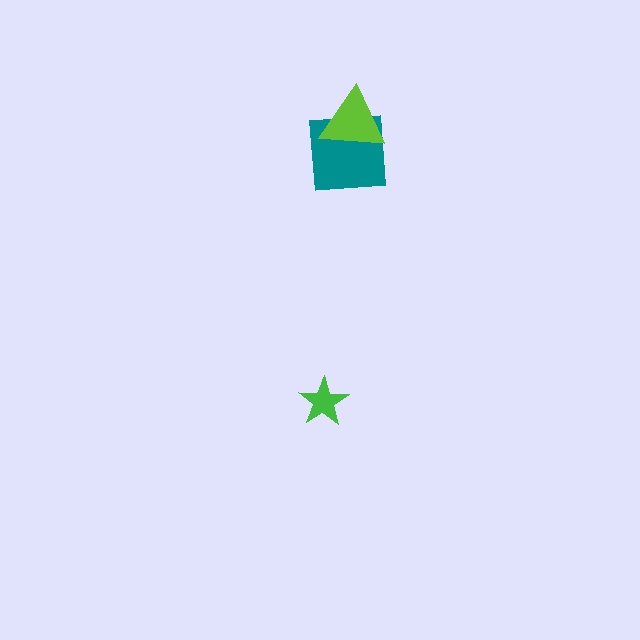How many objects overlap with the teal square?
1 object overlaps with the teal square.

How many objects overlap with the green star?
0 objects overlap with the green star.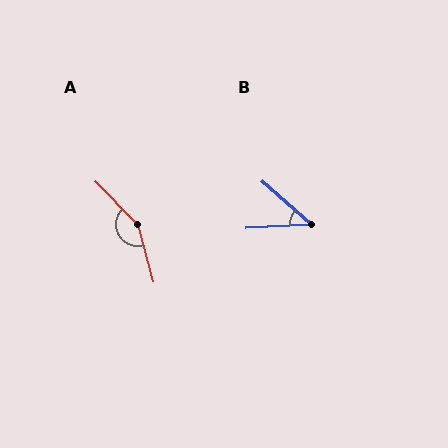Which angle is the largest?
A, at approximately 151 degrees.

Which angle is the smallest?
B, at approximately 44 degrees.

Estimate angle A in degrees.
Approximately 151 degrees.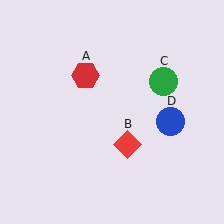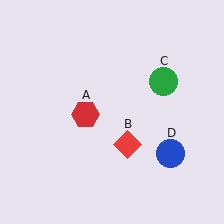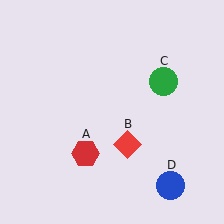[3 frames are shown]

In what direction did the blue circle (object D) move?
The blue circle (object D) moved down.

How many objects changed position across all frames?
2 objects changed position: red hexagon (object A), blue circle (object D).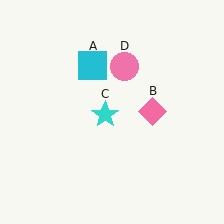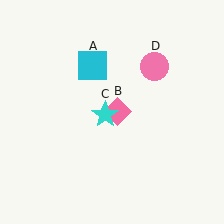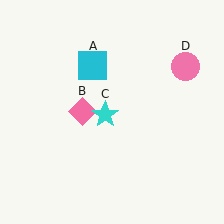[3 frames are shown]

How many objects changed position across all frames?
2 objects changed position: pink diamond (object B), pink circle (object D).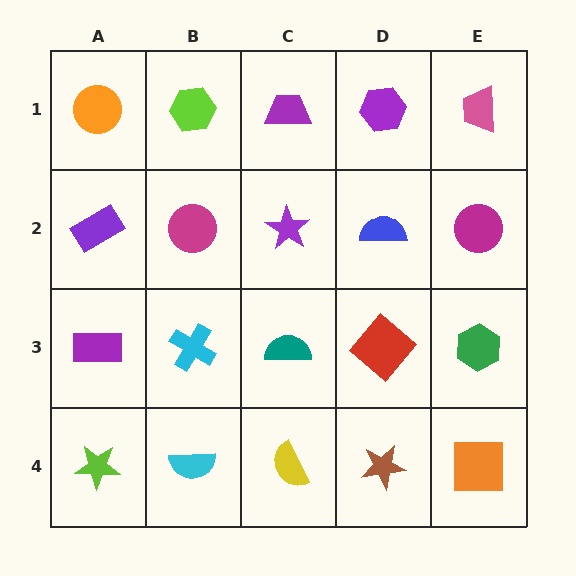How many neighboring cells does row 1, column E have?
2.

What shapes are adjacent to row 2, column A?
An orange circle (row 1, column A), a purple rectangle (row 3, column A), a magenta circle (row 2, column B).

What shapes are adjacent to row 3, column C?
A purple star (row 2, column C), a yellow semicircle (row 4, column C), a cyan cross (row 3, column B), a red diamond (row 3, column D).